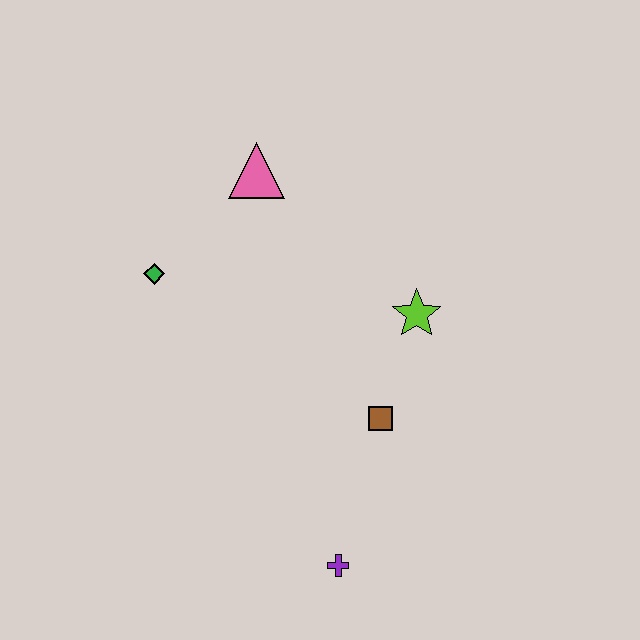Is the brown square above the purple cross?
Yes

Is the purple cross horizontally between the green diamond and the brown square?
Yes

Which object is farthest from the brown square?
The pink triangle is farthest from the brown square.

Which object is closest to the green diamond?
The pink triangle is closest to the green diamond.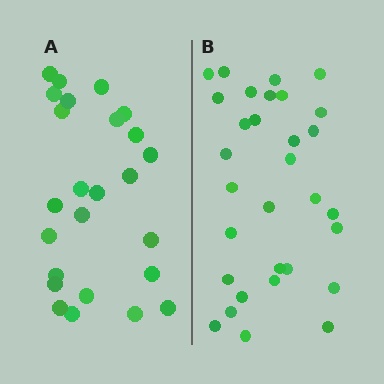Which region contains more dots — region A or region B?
Region B (the right region) has more dots.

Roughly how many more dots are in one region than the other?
Region B has about 6 more dots than region A.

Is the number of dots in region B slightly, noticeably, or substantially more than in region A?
Region B has only slightly more — the two regions are fairly close. The ratio is roughly 1.2 to 1.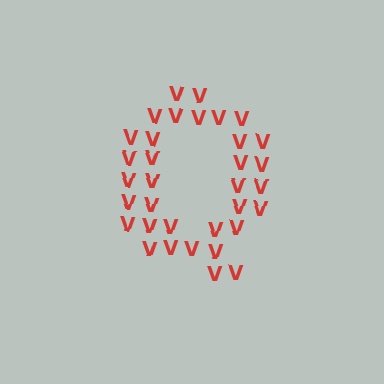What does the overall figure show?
The overall figure shows the letter Q.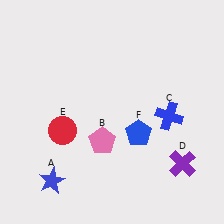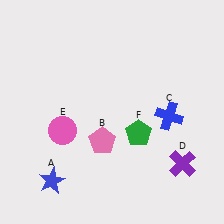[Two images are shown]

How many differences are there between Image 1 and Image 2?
There are 2 differences between the two images.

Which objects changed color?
E changed from red to pink. F changed from blue to green.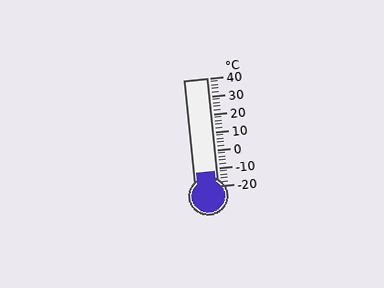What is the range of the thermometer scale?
The thermometer scale ranges from -20°C to 40°C.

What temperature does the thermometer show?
The thermometer shows approximately -12°C.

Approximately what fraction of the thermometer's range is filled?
The thermometer is filled to approximately 15% of its range.